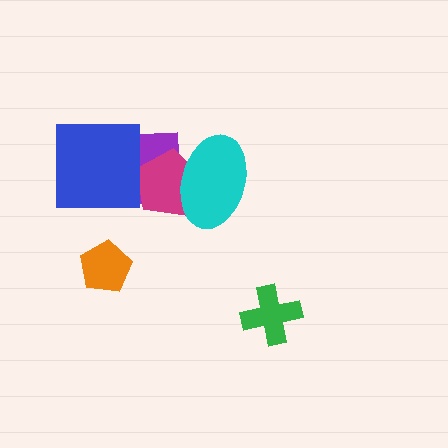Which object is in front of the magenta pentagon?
The cyan ellipse is in front of the magenta pentagon.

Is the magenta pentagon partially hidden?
Yes, it is partially covered by another shape.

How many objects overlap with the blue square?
1 object overlaps with the blue square.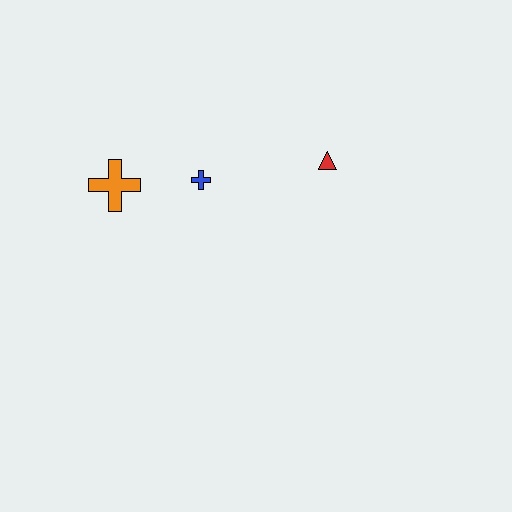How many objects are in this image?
There are 3 objects.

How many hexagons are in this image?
There are no hexagons.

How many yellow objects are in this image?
There are no yellow objects.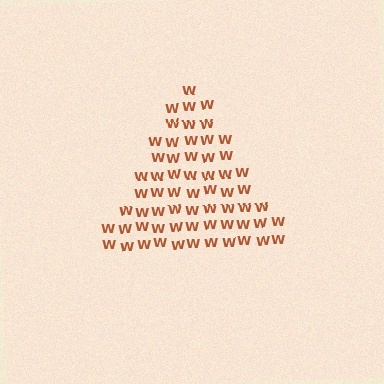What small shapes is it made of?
It is made of small letter W's.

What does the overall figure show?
The overall figure shows a triangle.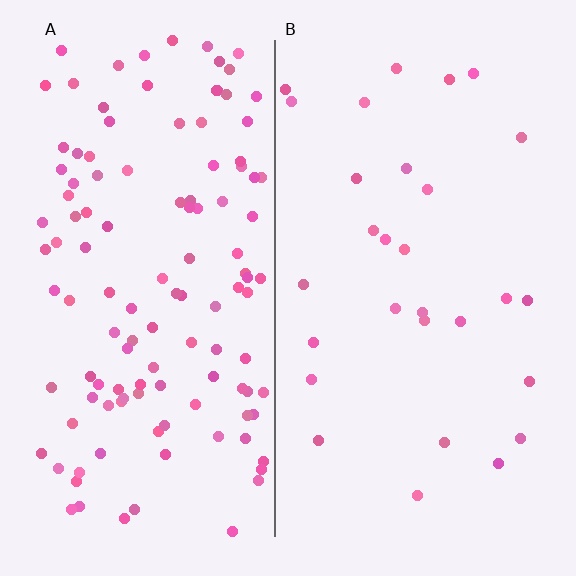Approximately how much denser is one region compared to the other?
Approximately 4.2× — region A over region B.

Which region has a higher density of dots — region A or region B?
A (the left).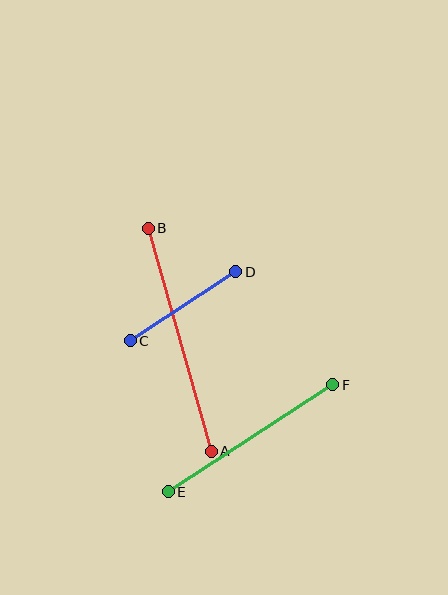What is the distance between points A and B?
The distance is approximately 232 pixels.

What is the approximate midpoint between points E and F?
The midpoint is at approximately (251, 438) pixels.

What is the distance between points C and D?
The distance is approximately 126 pixels.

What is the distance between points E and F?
The distance is approximately 196 pixels.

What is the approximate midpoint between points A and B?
The midpoint is at approximately (180, 340) pixels.